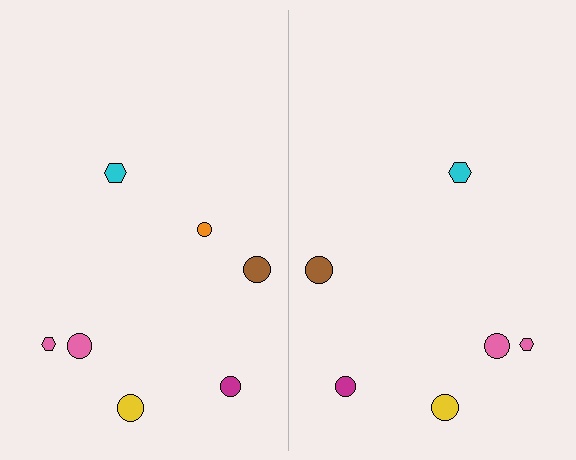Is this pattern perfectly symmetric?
No, the pattern is not perfectly symmetric. A orange circle is missing from the right side.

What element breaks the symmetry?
A orange circle is missing from the right side.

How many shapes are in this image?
There are 13 shapes in this image.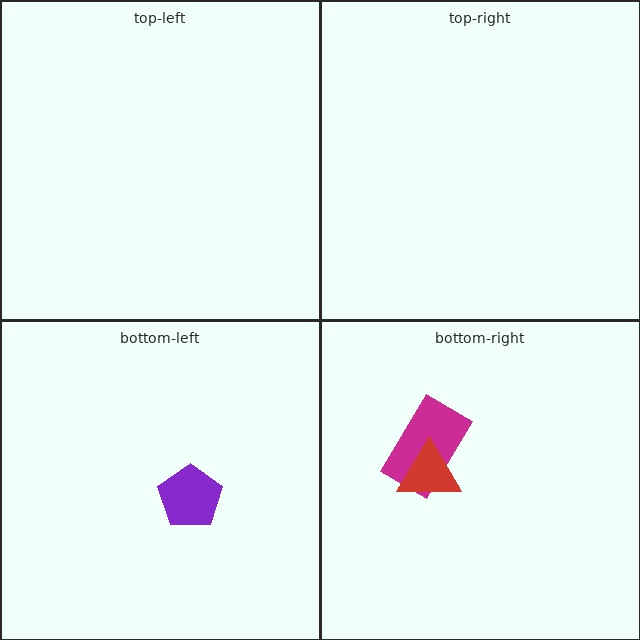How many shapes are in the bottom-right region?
2.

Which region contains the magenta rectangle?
The bottom-right region.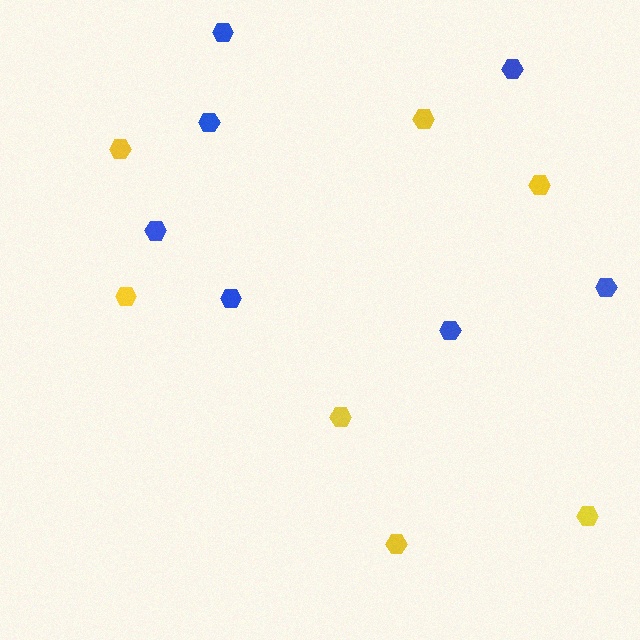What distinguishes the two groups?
There are 2 groups: one group of yellow hexagons (7) and one group of blue hexagons (7).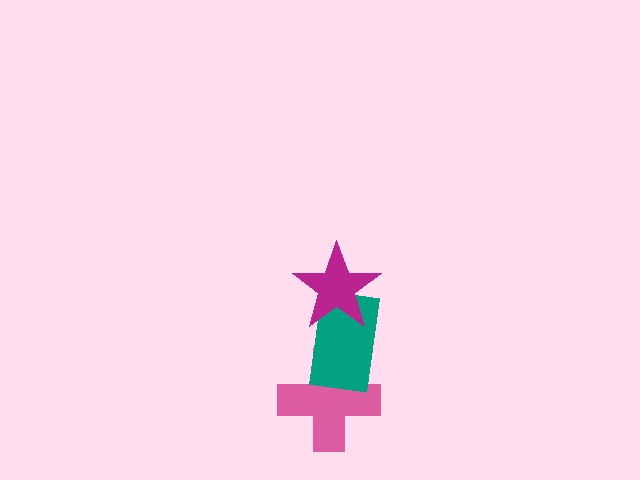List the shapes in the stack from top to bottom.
From top to bottom: the magenta star, the teal rectangle, the pink cross.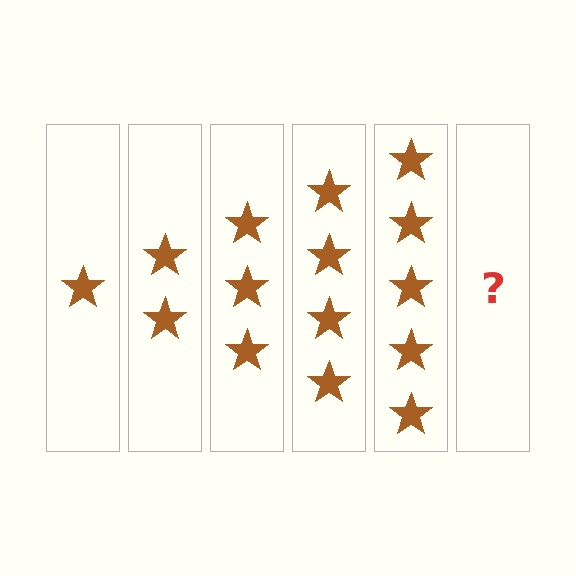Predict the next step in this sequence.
The next step is 6 stars.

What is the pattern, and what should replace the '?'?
The pattern is that each step adds one more star. The '?' should be 6 stars.